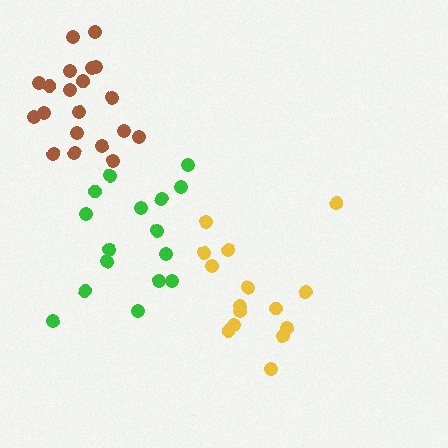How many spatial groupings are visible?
There are 3 spatial groupings.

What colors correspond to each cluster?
The clusters are colored: yellow, brown, green.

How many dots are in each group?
Group 1: 15 dots, Group 2: 21 dots, Group 3: 16 dots (52 total).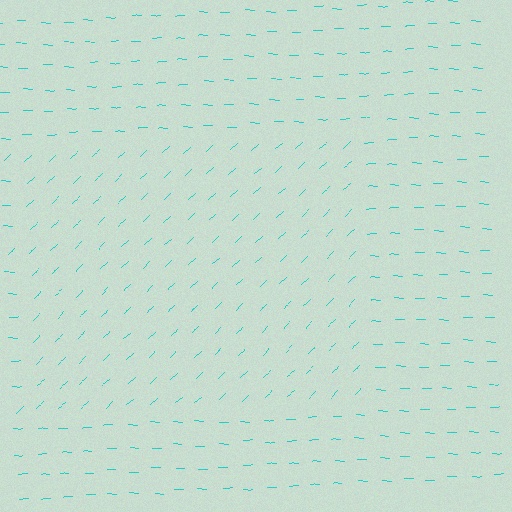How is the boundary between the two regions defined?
The boundary is defined purely by a change in line orientation (approximately 45 degrees difference). All lines are the same color and thickness.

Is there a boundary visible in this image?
Yes, there is a texture boundary formed by a change in line orientation.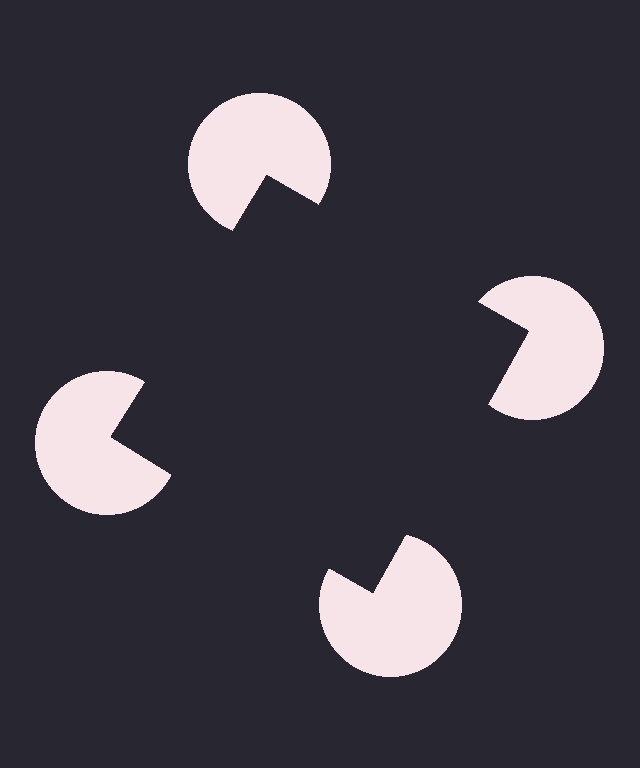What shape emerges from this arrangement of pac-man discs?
An illusory square — its edges are inferred from the aligned wedge cuts in the pac-man discs, not physically drawn.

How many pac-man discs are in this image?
There are 4 — one at each vertex of the illusory square.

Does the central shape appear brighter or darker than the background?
It typically appears slightly darker than the background, even though no actual brightness change is drawn.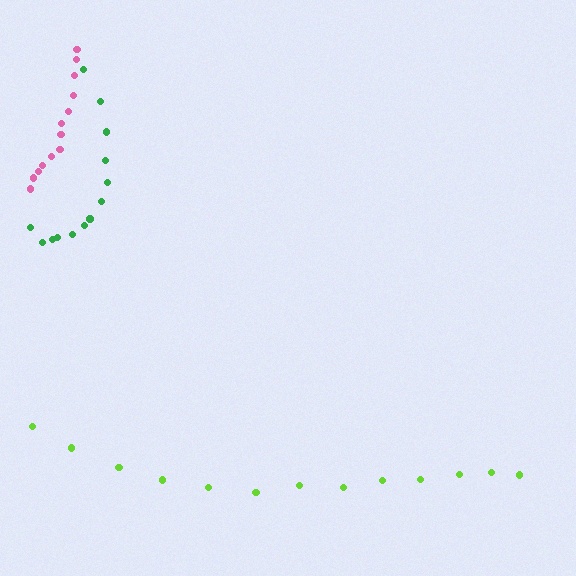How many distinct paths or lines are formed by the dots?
There are 3 distinct paths.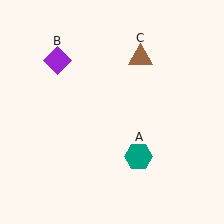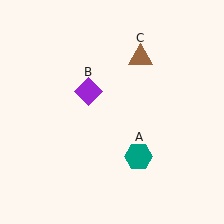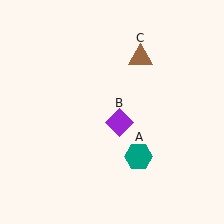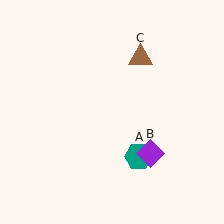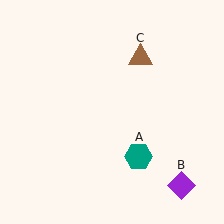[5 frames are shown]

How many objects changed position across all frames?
1 object changed position: purple diamond (object B).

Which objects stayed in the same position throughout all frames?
Teal hexagon (object A) and brown triangle (object C) remained stationary.